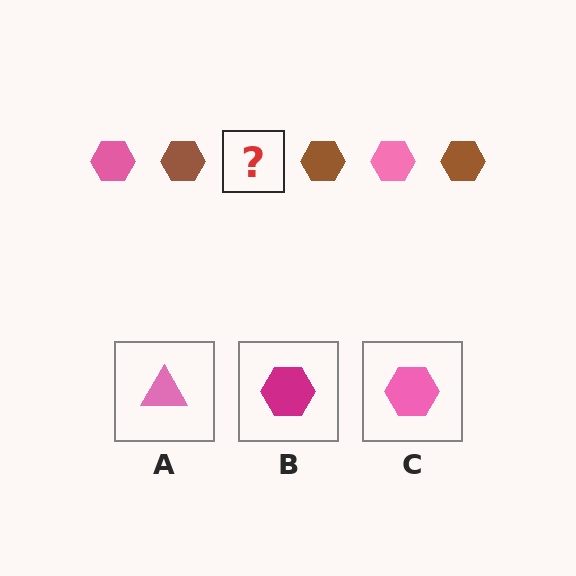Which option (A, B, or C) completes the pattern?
C.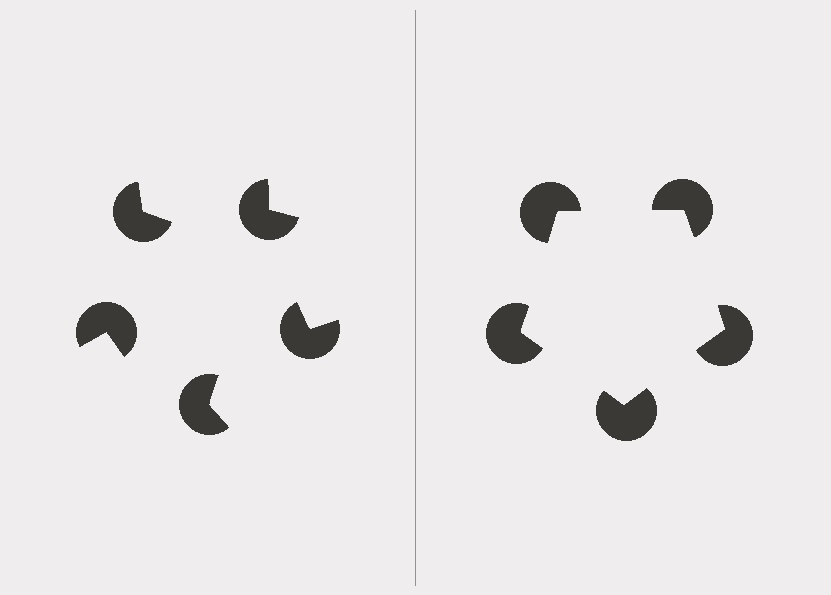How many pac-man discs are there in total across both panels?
10 — 5 on each side.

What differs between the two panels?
The pac-man discs are positioned identically on both sides; only the wedge orientations differ. On the right they align to a pentagon; on the left they are misaligned.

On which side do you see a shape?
An illusory pentagon appears on the right side. On the left side the wedge cuts are rotated, so no coherent shape forms.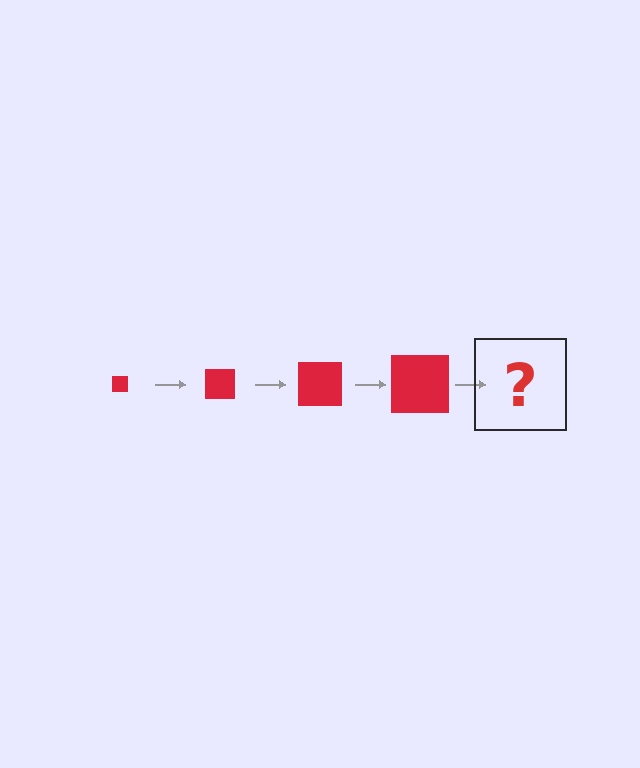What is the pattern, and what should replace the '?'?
The pattern is that the square gets progressively larger each step. The '?' should be a red square, larger than the previous one.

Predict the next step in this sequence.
The next step is a red square, larger than the previous one.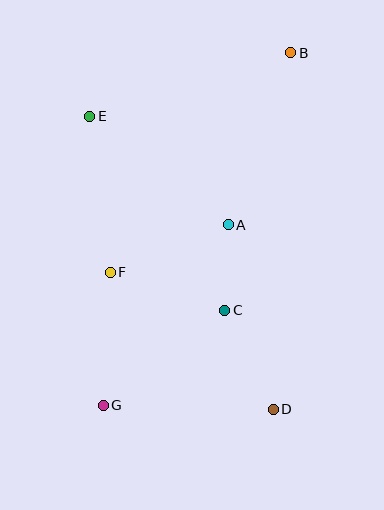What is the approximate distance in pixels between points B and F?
The distance between B and F is approximately 284 pixels.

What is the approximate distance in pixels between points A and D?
The distance between A and D is approximately 190 pixels.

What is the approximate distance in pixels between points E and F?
The distance between E and F is approximately 158 pixels.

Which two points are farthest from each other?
Points B and G are farthest from each other.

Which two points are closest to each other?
Points A and C are closest to each other.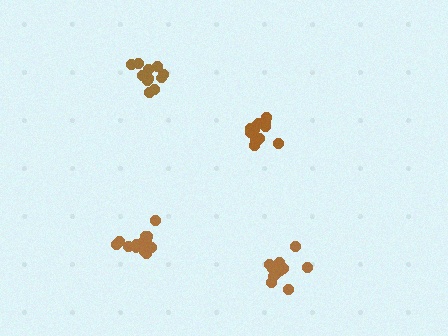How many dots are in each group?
Group 1: 13 dots, Group 2: 11 dots, Group 3: 11 dots, Group 4: 14 dots (49 total).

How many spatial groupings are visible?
There are 4 spatial groupings.